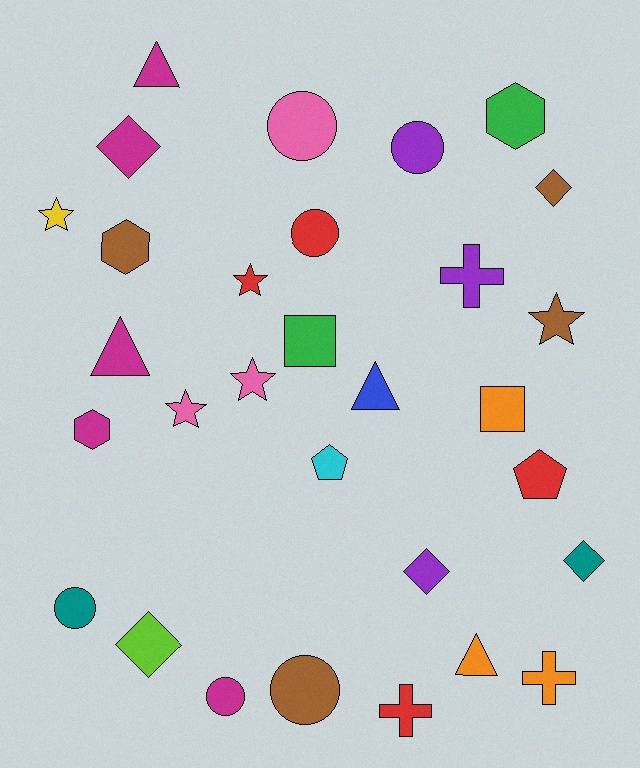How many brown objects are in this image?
There are 4 brown objects.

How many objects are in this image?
There are 30 objects.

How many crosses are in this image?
There are 3 crosses.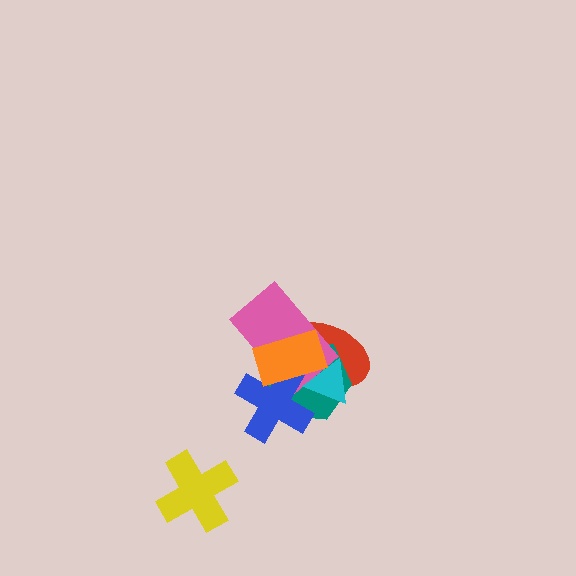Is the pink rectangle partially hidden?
Yes, it is partially covered by another shape.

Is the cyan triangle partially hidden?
Yes, it is partially covered by another shape.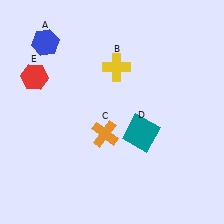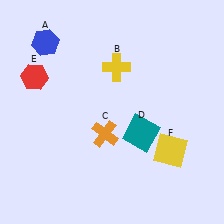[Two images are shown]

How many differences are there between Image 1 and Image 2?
There is 1 difference between the two images.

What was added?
A yellow square (F) was added in Image 2.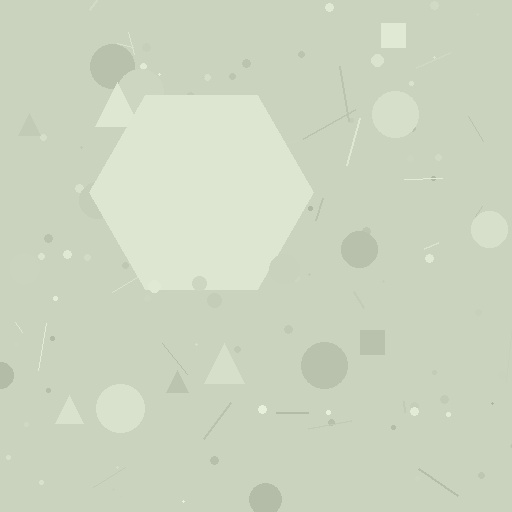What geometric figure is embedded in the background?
A hexagon is embedded in the background.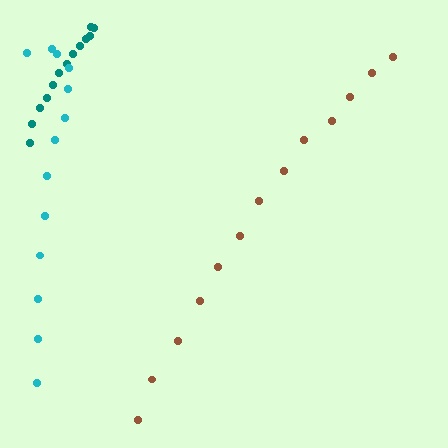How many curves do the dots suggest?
There are 3 distinct paths.